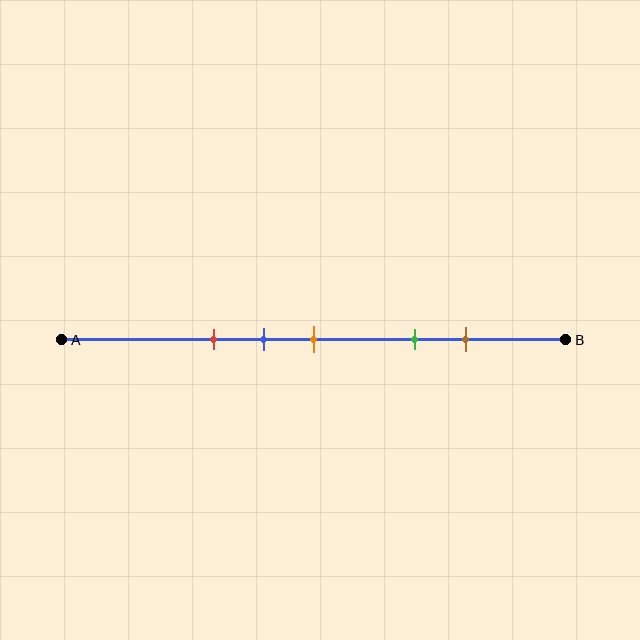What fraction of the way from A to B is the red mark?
The red mark is approximately 30% (0.3) of the way from A to B.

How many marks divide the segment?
There are 5 marks dividing the segment.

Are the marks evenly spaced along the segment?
No, the marks are not evenly spaced.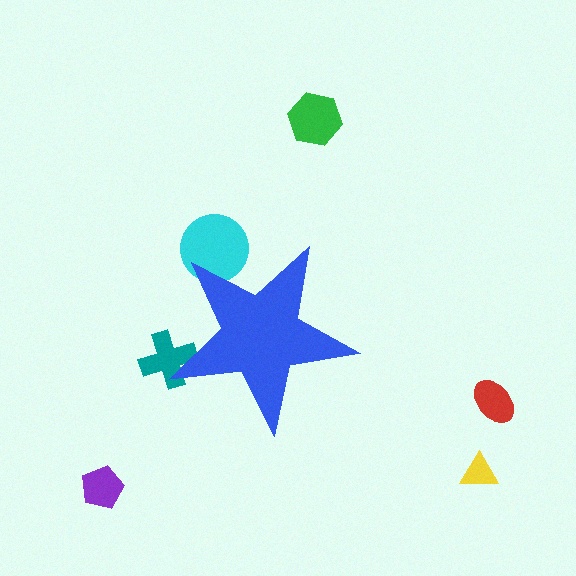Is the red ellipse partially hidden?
No, the red ellipse is fully visible.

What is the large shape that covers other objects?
A blue star.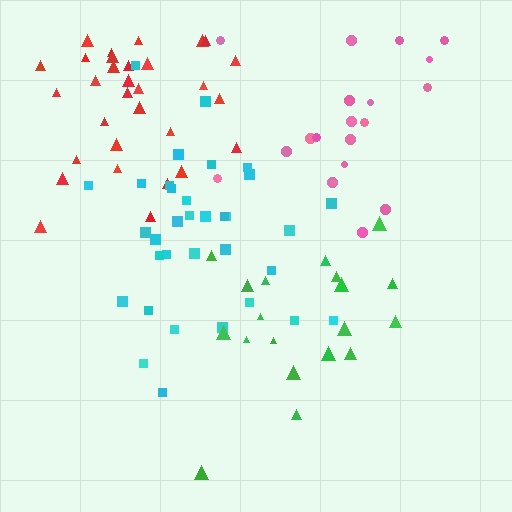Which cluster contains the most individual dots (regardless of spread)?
Cyan (34).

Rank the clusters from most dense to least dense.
red, cyan, green, pink.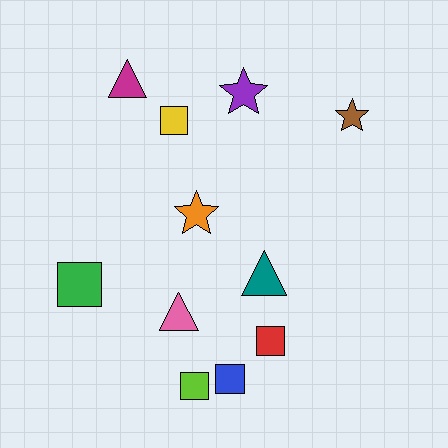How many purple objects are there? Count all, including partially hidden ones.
There is 1 purple object.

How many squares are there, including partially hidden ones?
There are 5 squares.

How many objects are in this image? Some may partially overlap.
There are 11 objects.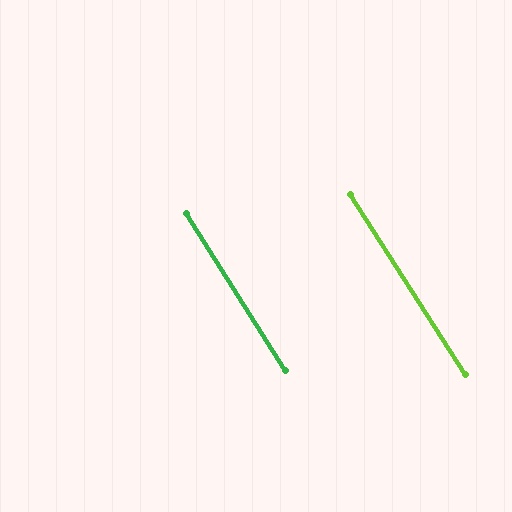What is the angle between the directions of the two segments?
Approximately 0 degrees.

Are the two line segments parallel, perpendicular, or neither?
Parallel — their directions differ by only 0.5°.